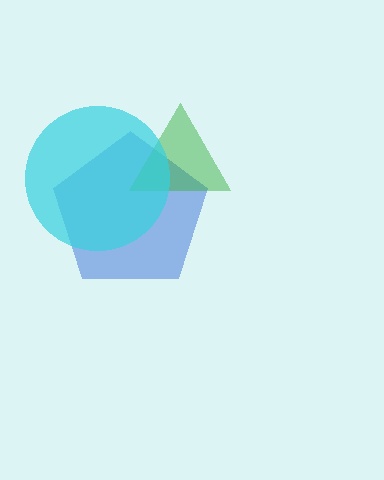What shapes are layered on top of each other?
The layered shapes are: a blue pentagon, a green triangle, a cyan circle.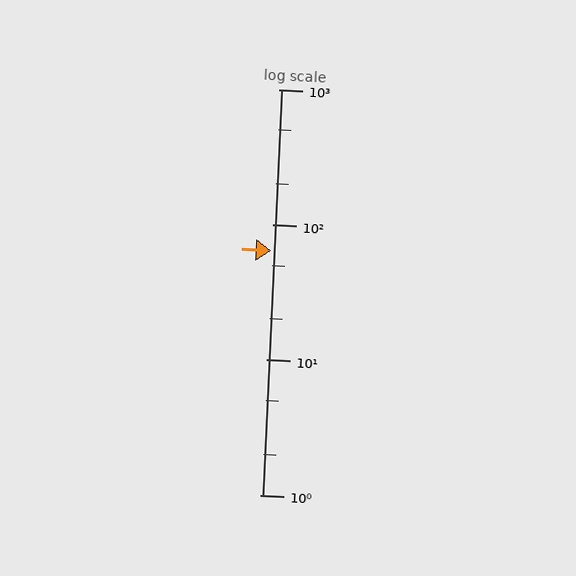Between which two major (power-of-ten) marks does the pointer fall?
The pointer is between 10 and 100.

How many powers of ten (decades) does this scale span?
The scale spans 3 decades, from 1 to 1000.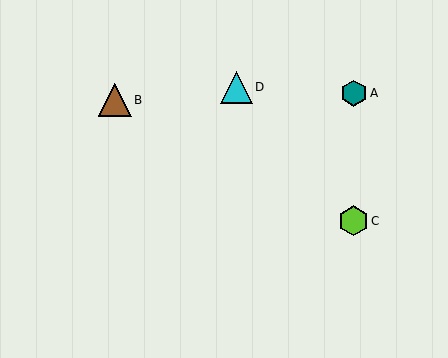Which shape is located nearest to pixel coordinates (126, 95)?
The brown triangle (labeled B) at (115, 100) is nearest to that location.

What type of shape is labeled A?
Shape A is a teal hexagon.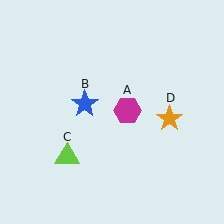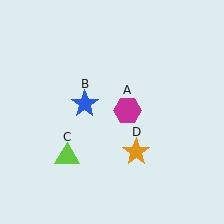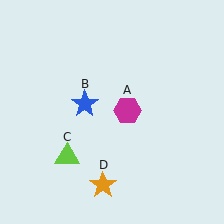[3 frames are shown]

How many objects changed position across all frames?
1 object changed position: orange star (object D).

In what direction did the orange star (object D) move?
The orange star (object D) moved down and to the left.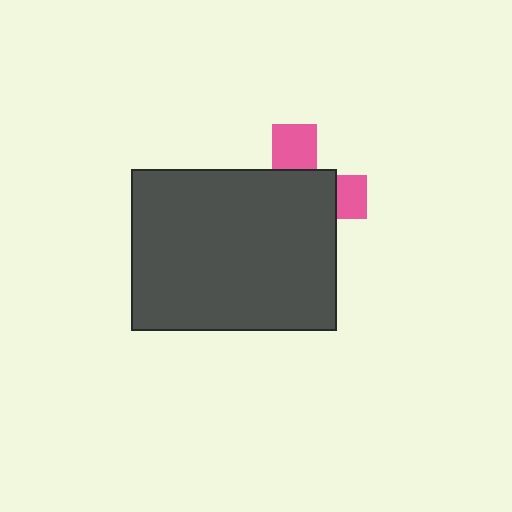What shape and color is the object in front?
The object in front is a dark gray rectangle.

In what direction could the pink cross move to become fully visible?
The pink cross could move toward the upper-right. That would shift it out from behind the dark gray rectangle entirely.